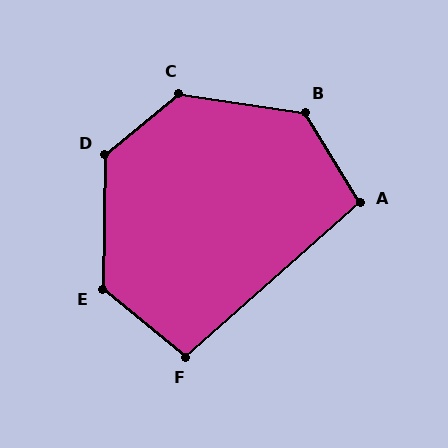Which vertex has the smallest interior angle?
F, at approximately 100 degrees.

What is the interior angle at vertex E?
Approximately 128 degrees (obtuse).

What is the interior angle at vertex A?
Approximately 100 degrees (obtuse).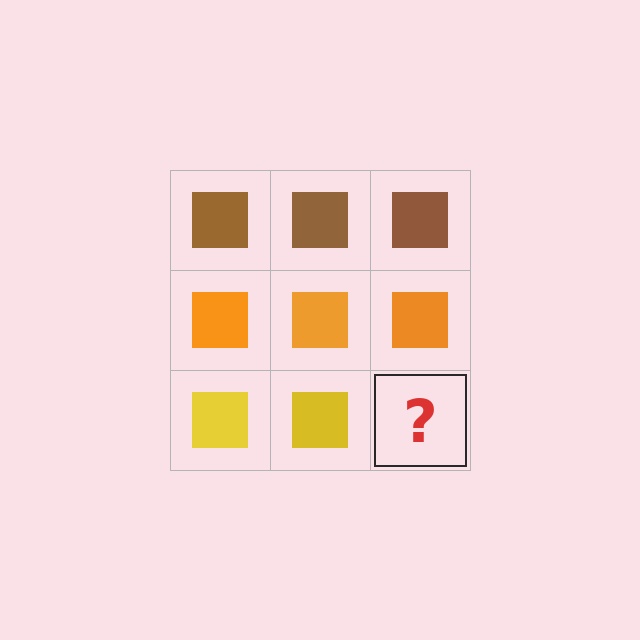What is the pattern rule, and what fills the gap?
The rule is that each row has a consistent color. The gap should be filled with a yellow square.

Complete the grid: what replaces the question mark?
The question mark should be replaced with a yellow square.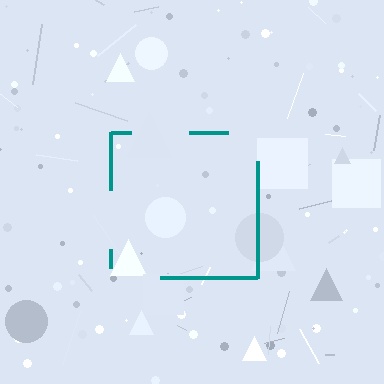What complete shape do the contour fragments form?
The contour fragments form a square.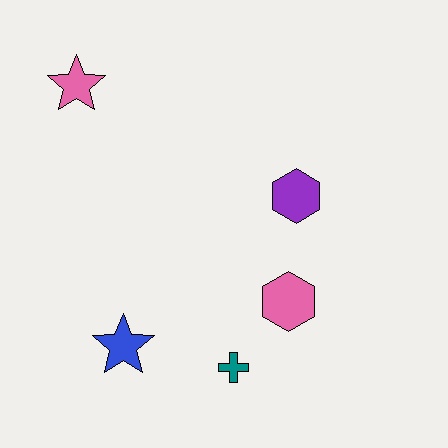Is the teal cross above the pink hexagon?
No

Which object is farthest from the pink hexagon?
The pink star is farthest from the pink hexagon.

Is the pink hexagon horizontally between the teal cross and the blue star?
No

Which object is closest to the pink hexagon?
The teal cross is closest to the pink hexagon.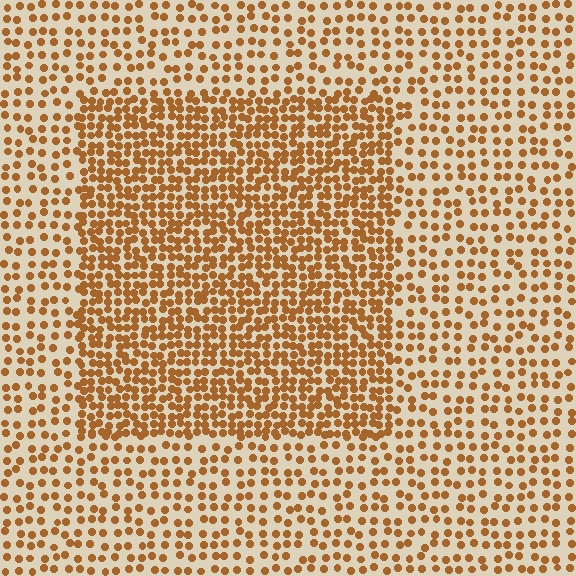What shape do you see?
I see a rectangle.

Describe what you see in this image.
The image contains small brown elements arranged at two different densities. A rectangle-shaped region is visible where the elements are more densely packed than the surrounding area.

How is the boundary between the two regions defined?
The boundary is defined by a change in element density (approximately 2.0x ratio). All elements are the same color, size, and shape.